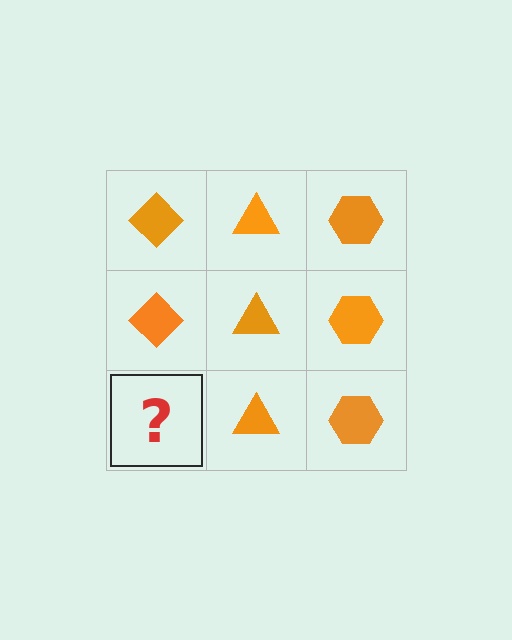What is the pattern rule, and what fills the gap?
The rule is that each column has a consistent shape. The gap should be filled with an orange diamond.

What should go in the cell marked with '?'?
The missing cell should contain an orange diamond.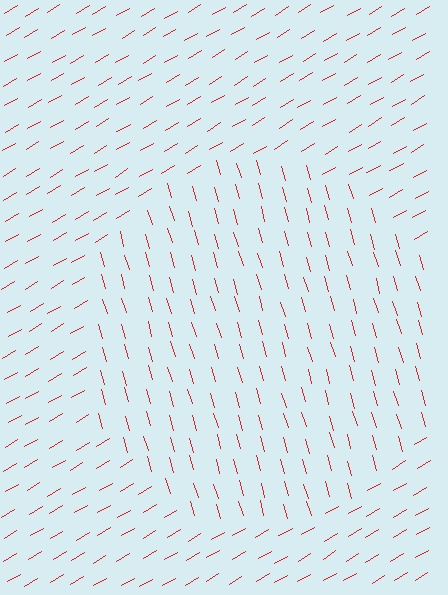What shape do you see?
I see a circle.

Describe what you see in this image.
The image is filled with small red line segments. A circle region in the image has lines oriented differently from the surrounding lines, creating a visible texture boundary.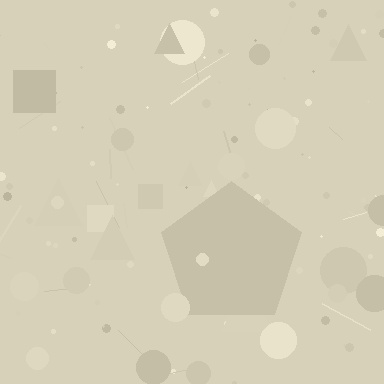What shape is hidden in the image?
A pentagon is hidden in the image.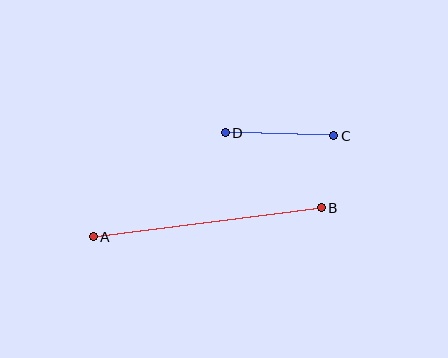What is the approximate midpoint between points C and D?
The midpoint is at approximately (280, 134) pixels.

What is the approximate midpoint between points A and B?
The midpoint is at approximately (207, 222) pixels.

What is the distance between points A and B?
The distance is approximately 230 pixels.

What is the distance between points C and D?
The distance is approximately 108 pixels.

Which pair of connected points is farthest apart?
Points A and B are farthest apart.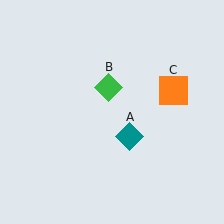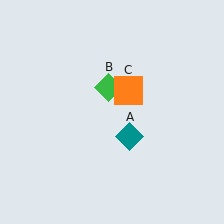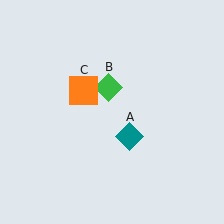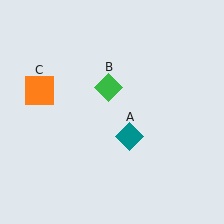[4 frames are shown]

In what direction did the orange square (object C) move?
The orange square (object C) moved left.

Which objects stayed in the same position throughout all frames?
Teal diamond (object A) and green diamond (object B) remained stationary.